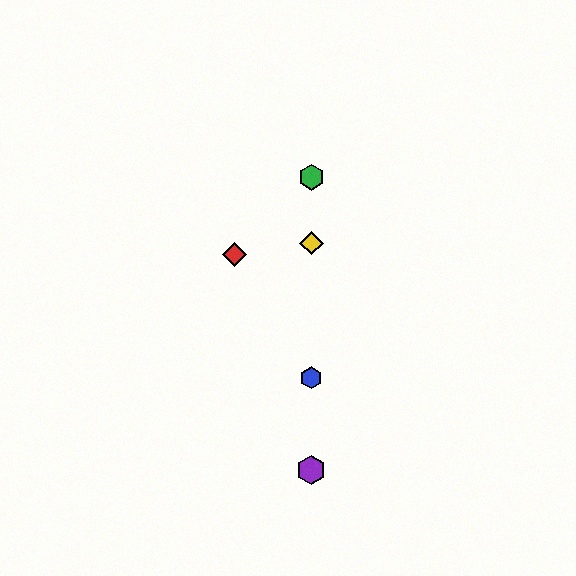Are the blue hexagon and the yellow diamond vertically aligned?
Yes, both are at x≈311.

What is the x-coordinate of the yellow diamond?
The yellow diamond is at x≈311.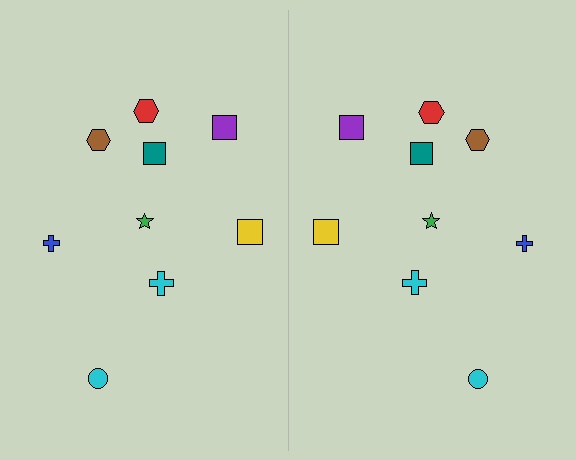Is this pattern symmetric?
Yes, this pattern has bilateral (reflection) symmetry.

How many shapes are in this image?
There are 18 shapes in this image.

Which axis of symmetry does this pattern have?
The pattern has a vertical axis of symmetry running through the center of the image.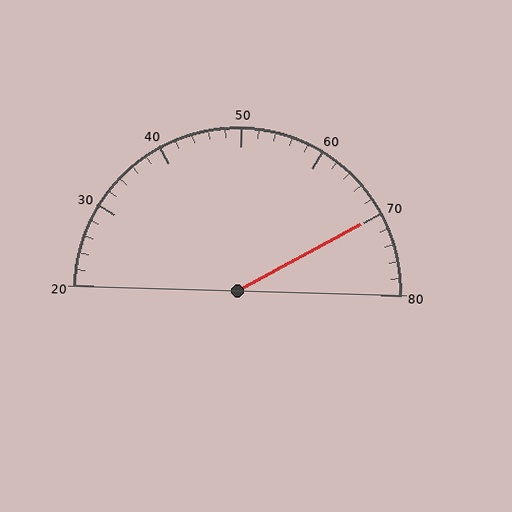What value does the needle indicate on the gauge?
The needle indicates approximately 70.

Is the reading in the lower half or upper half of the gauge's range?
The reading is in the upper half of the range (20 to 80).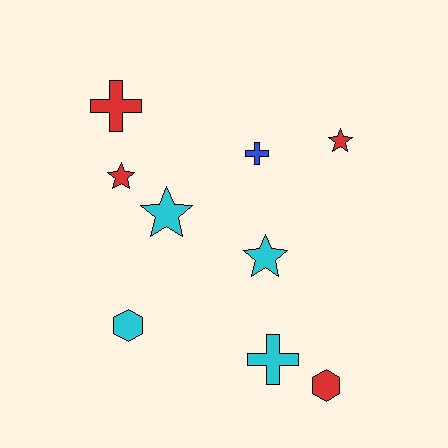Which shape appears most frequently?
Star, with 4 objects.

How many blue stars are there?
There are no blue stars.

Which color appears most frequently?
Red, with 4 objects.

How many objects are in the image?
There are 9 objects.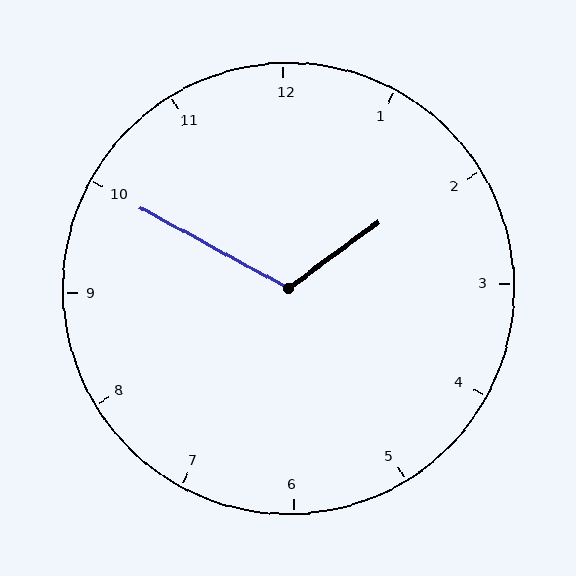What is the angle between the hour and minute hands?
Approximately 115 degrees.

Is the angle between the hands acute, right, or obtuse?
It is obtuse.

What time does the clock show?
1:50.